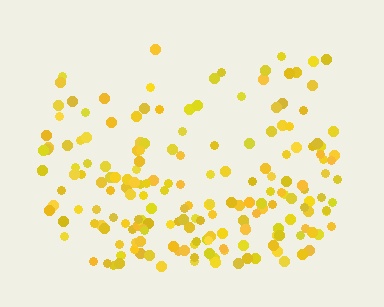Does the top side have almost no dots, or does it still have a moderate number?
Still a moderate number, just noticeably fewer than the bottom.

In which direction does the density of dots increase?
From top to bottom, with the bottom side densest.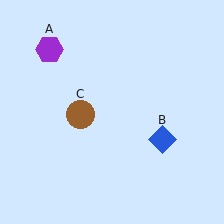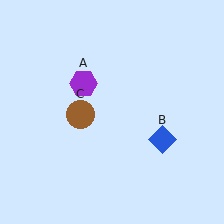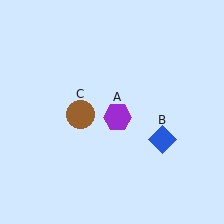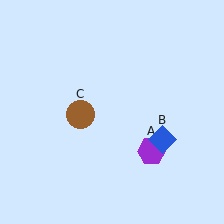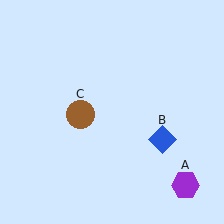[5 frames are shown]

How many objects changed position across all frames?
1 object changed position: purple hexagon (object A).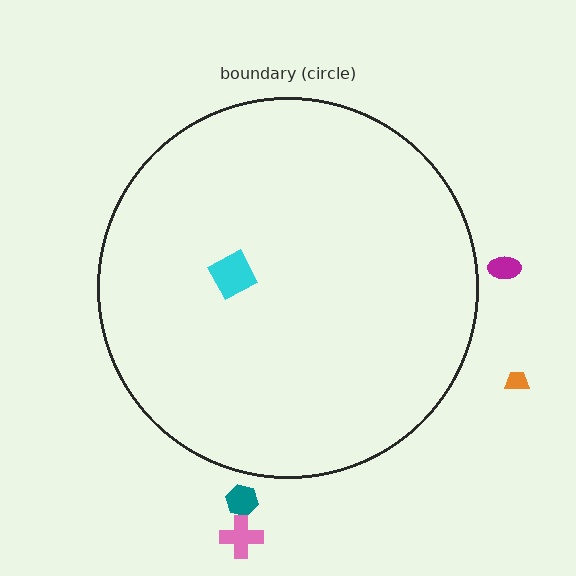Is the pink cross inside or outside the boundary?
Outside.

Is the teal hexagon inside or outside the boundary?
Outside.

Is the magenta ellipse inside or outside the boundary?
Outside.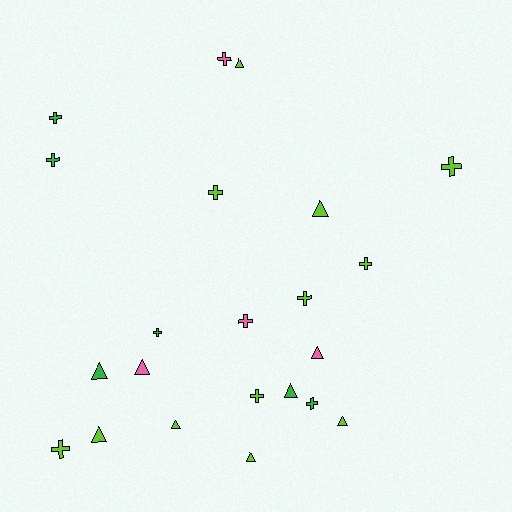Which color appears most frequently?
Lime, with 12 objects.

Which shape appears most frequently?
Cross, with 12 objects.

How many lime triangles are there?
There are 6 lime triangles.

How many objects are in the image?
There are 22 objects.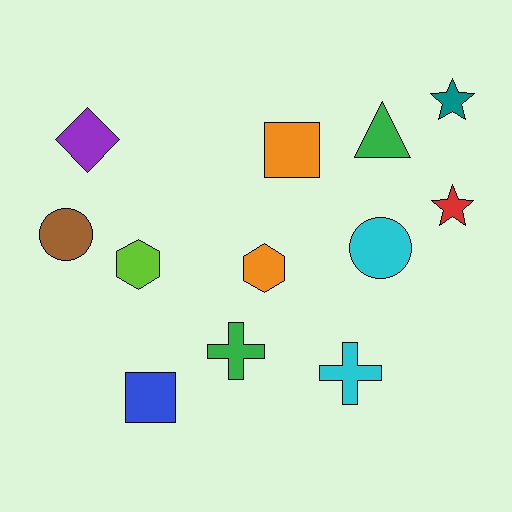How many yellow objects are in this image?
There are no yellow objects.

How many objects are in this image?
There are 12 objects.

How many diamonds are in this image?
There is 1 diamond.